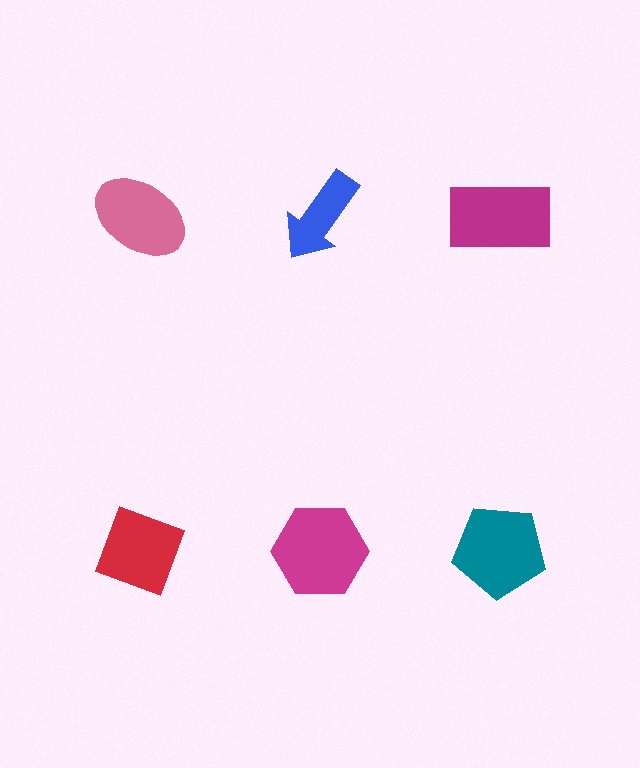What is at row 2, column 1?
A red diamond.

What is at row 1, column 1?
A pink ellipse.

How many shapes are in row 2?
3 shapes.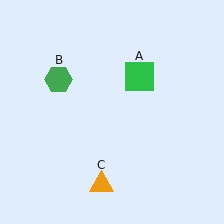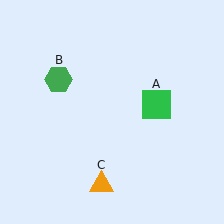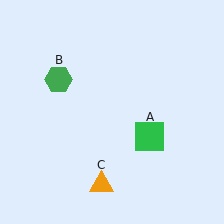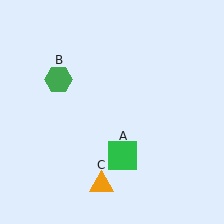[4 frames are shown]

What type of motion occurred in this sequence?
The green square (object A) rotated clockwise around the center of the scene.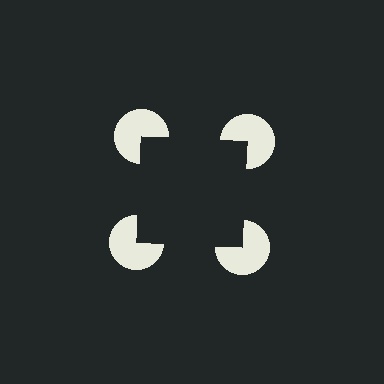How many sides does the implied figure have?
4 sides.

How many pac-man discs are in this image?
There are 4 — one at each vertex of the illusory square.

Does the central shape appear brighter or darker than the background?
It typically appears slightly darker than the background, even though no actual brightness change is drawn.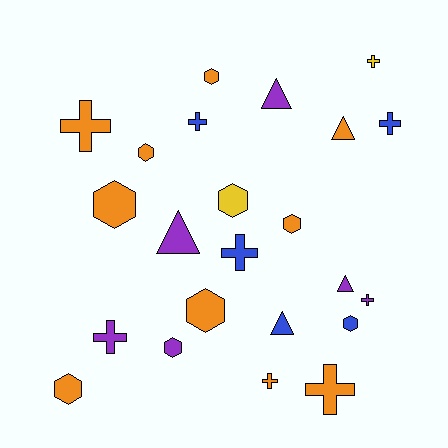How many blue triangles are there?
There is 1 blue triangle.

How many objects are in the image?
There are 23 objects.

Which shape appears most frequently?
Cross, with 9 objects.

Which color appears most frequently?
Orange, with 10 objects.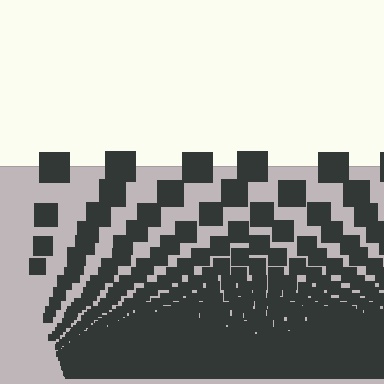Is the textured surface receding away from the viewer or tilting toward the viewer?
The surface appears to tilt toward the viewer. Texture elements get larger and sparser toward the top.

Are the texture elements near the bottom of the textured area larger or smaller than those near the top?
Smaller. The gradient is inverted — elements near the bottom are smaller and denser.